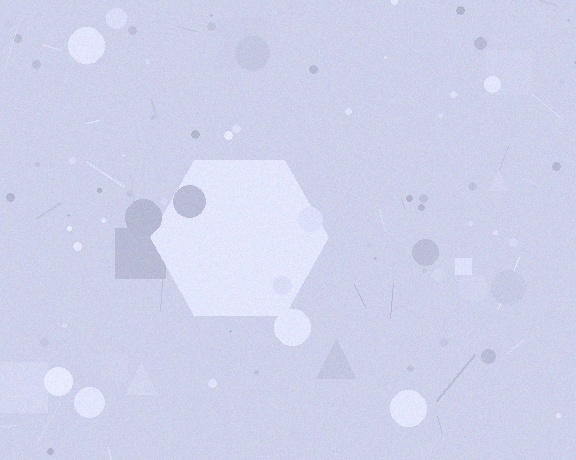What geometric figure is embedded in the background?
A hexagon is embedded in the background.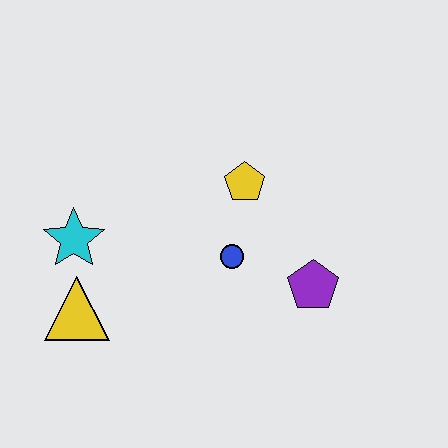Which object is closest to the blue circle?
The yellow pentagon is closest to the blue circle.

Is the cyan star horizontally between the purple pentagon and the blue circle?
No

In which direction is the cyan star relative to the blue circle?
The cyan star is to the left of the blue circle.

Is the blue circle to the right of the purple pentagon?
No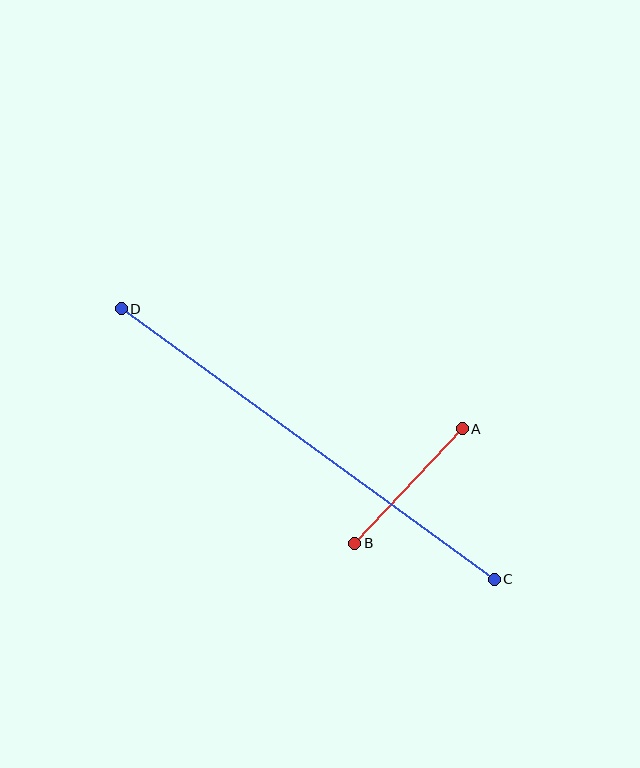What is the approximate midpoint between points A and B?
The midpoint is at approximately (409, 486) pixels.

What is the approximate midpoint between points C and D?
The midpoint is at approximately (308, 444) pixels.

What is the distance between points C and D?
The distance is approximately 461 pixels.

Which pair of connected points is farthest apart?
Points C and D are farthest apart.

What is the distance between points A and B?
The distance is approximately 157 pixels.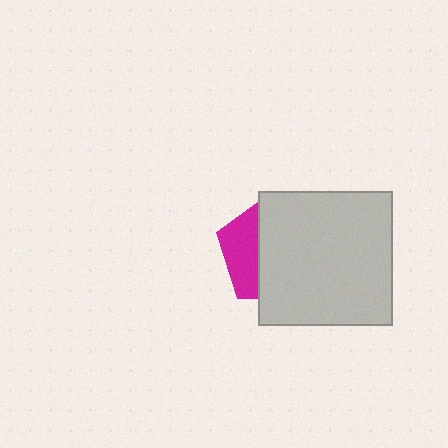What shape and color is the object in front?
The object in front is a light gray square.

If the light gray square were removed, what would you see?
You would see the complete magenta pentagon.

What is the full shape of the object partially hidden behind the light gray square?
The partially hidden object is a magenta pentagon.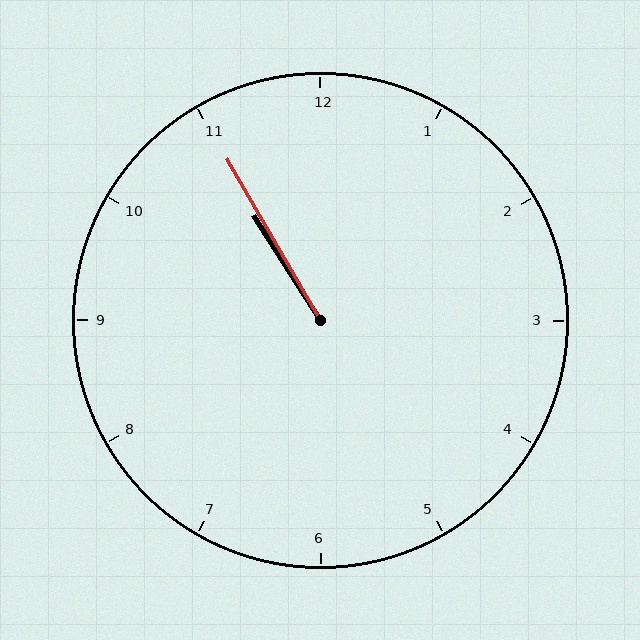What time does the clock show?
10:55.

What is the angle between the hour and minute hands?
Approximately 2 degrees.